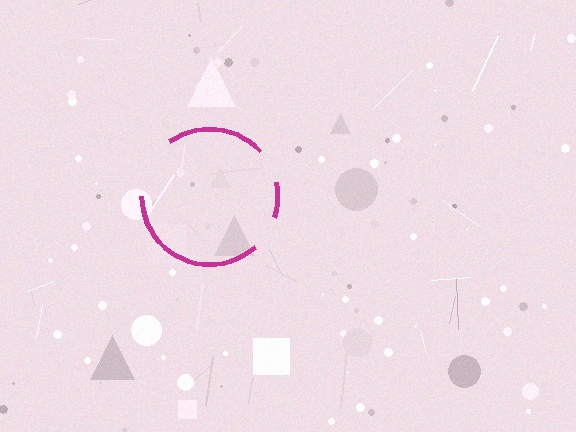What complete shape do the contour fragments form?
The contour fragments form a circle.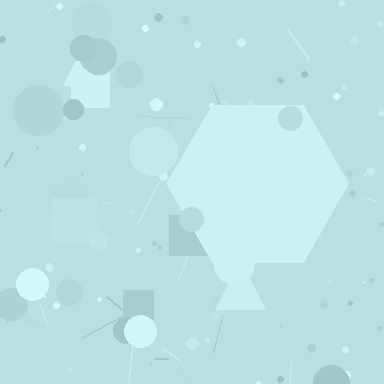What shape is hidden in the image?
A hexagon is hidden in the image.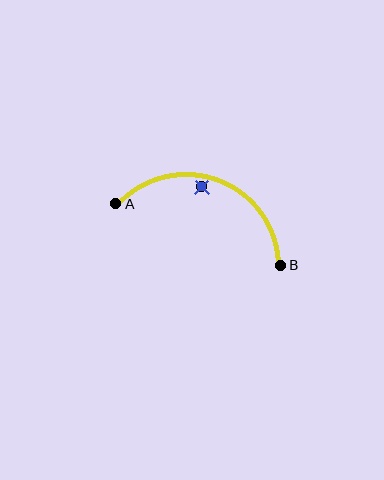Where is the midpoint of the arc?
The arc midpoint is the point on the curve farthest from the straight line joining A and B. It sits above that line.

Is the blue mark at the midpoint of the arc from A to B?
No — the blue mark does not lie on the arc at all. It sits slightly inside the curve.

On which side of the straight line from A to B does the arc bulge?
The arc bulges above the straight line connecting A and B.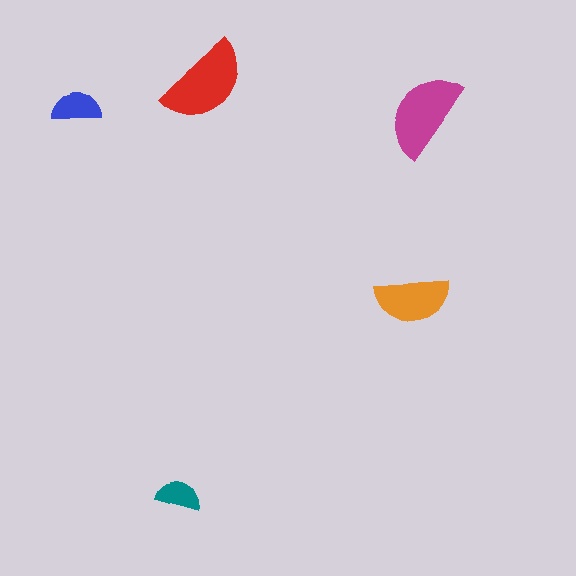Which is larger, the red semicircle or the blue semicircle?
The red one.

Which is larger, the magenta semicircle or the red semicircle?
The red one.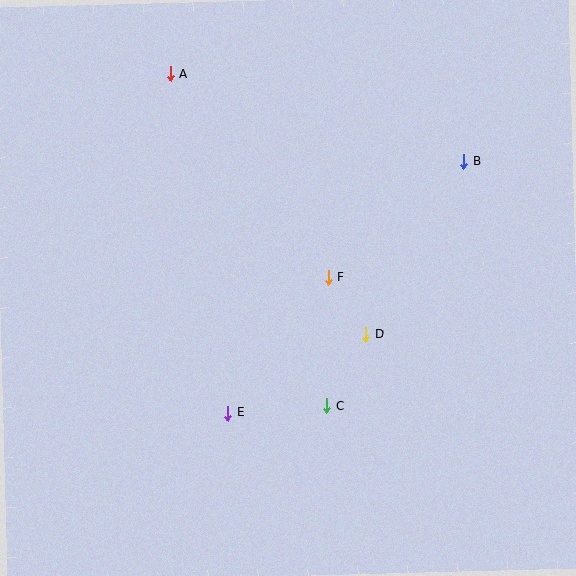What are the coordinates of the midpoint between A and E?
The midpoint between A and E is at (199, 243).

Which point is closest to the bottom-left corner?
Point E is closest to the bottom-left corner.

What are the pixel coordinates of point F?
Point F is at (328, 277).